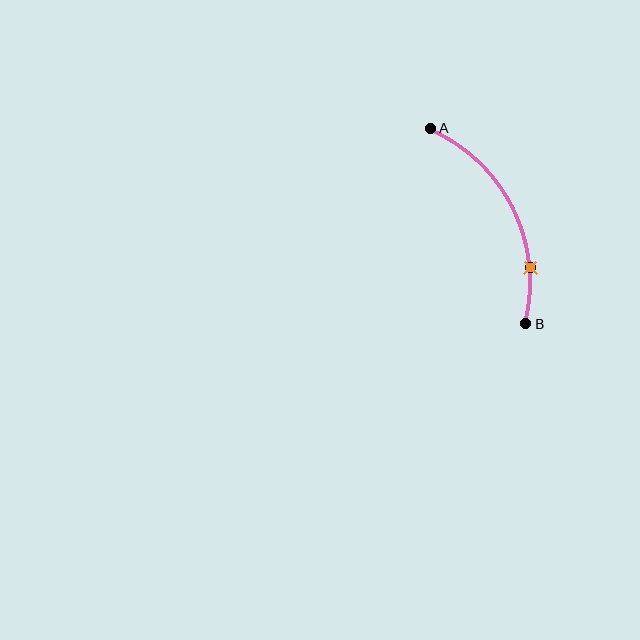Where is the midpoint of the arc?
The arc midpoint is the point on the curve farthest from the straight line joining A and B. It sits to the right of that line.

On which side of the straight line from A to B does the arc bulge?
The arc bulges to the right of the straight line connecting A and B.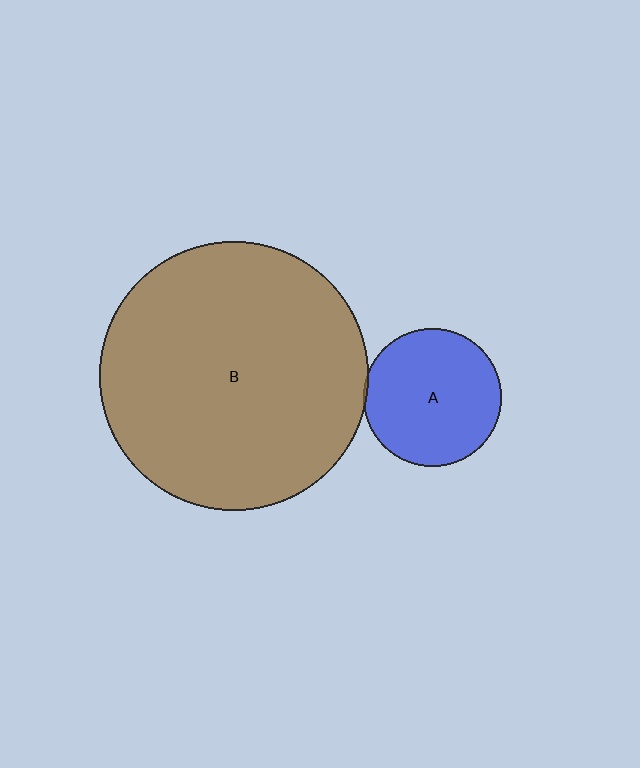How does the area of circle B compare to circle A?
Approximately 3.8 times.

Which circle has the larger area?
Circle B (brown).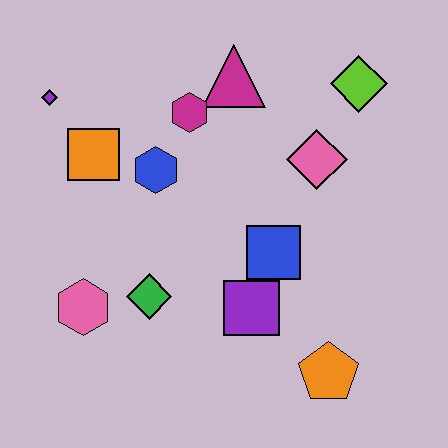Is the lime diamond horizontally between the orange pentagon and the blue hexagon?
No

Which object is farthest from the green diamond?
The lime diamond is farthest from the green diamond.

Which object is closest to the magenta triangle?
The magenta hexagon is closest to the magenta triangle.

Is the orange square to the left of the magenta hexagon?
Yes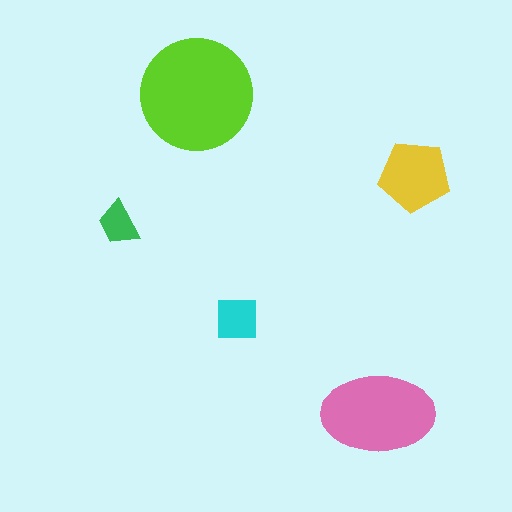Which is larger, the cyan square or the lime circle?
The lime circle.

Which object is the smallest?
The green trapezoid.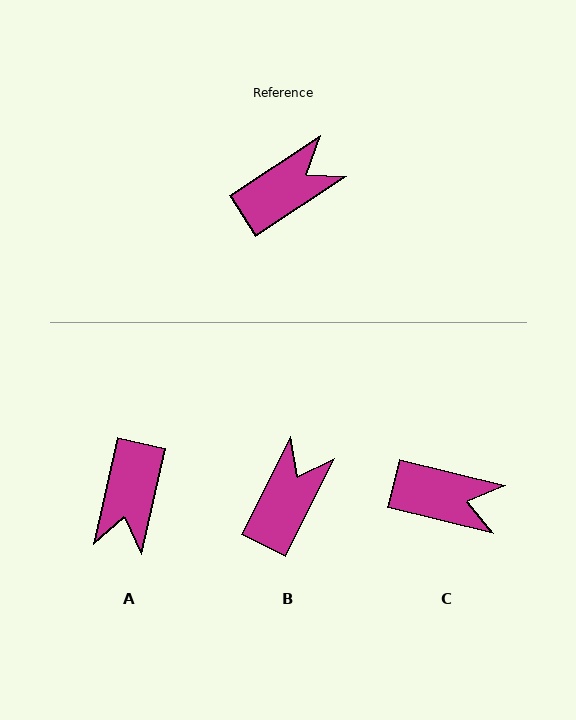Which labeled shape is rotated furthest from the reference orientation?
A, about 136 degrees away.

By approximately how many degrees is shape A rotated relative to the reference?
Approximately 136 degrees clockwise.